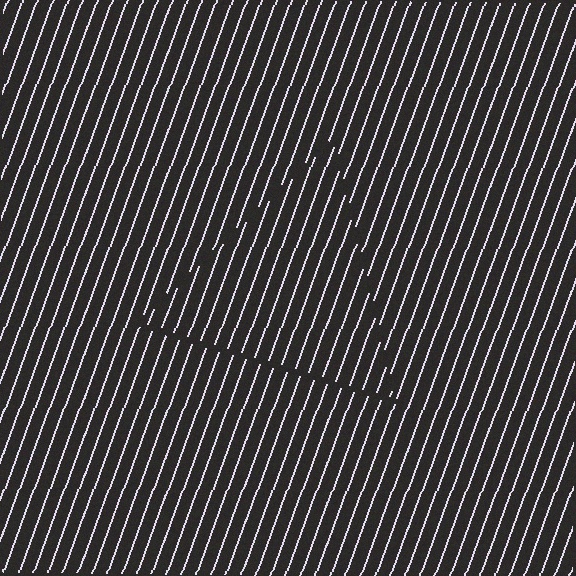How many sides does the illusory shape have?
3 sides — the line-ends trace a triangle.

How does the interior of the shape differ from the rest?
The interior of the shape contains the same grating, shifted by half a period — the contour is defined by the phase discontinuity where line-ends from the inner and outer gratings abut.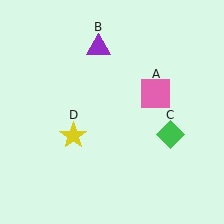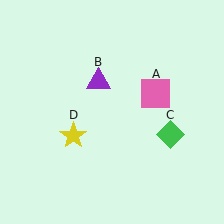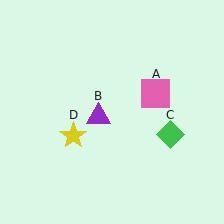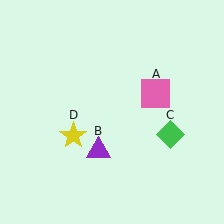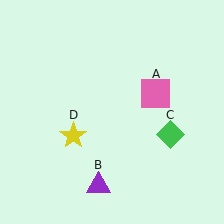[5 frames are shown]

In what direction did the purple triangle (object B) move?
The purple triangle (object B) moved down.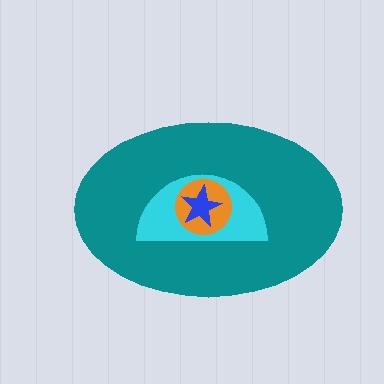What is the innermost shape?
The blue star.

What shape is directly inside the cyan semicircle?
The orange circle.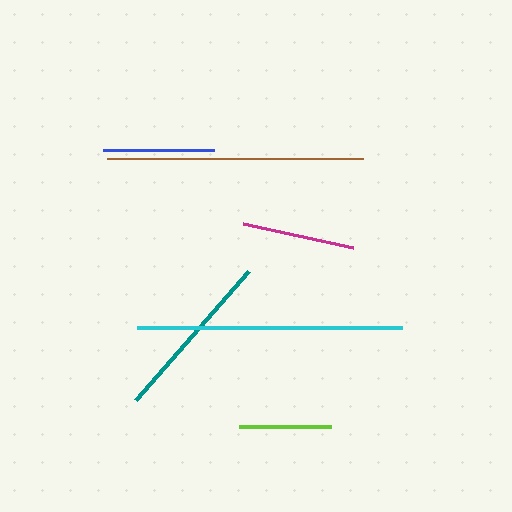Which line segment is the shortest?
The lime line is the shortest at approximately 92 pixels.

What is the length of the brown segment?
The brown segment is approximately 255 pixels long.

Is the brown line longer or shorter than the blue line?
The brown line is longer than the blue line.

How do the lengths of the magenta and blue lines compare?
The magenta and blue lines are approximately the same length.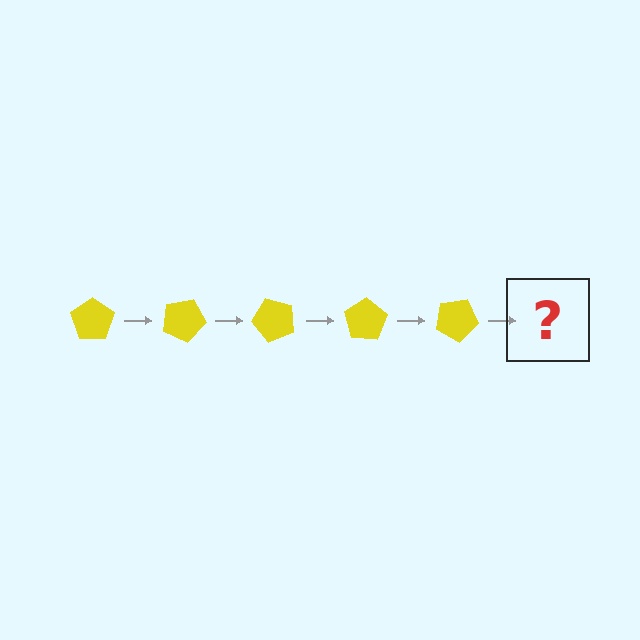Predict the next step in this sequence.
The next step is a yellow pentagon rotated 125 degrees.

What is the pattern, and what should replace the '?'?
The pattern is that the pentagon rotates 25 degrees each step. The '?' should be a yellow pentagon rotated 125 degrees.